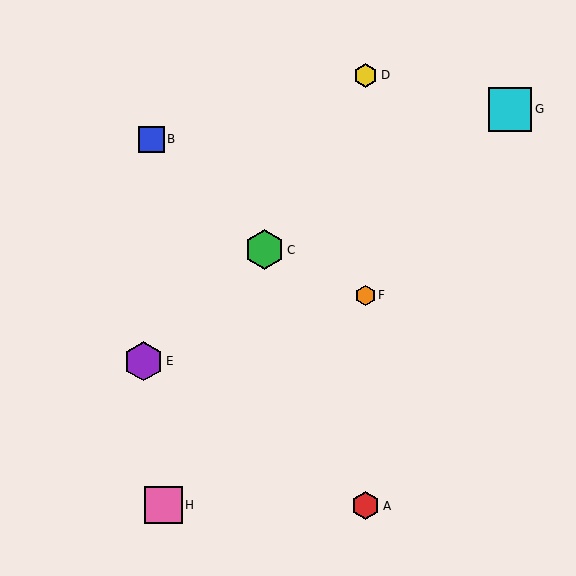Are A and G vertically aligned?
No, A is at x≈365 and G is at x≈510.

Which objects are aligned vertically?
Objects A, D, F are aligned vertically.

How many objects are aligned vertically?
3 objects (A, D, F) are aligned vertically.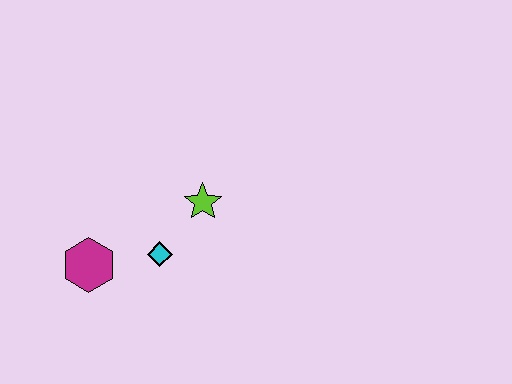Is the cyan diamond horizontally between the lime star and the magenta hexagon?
Yes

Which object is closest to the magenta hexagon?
The cyan diamond is closest to the magenta hexagon.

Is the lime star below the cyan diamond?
No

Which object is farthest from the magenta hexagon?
The lime star is farthest from the magenta hexagon.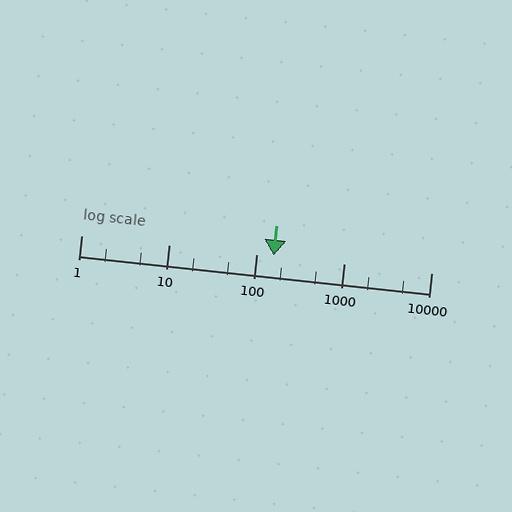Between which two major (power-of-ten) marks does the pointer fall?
The pointer is between 100 and 1000.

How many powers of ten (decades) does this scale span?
The scale spans 4 decades, from 1 to 10000.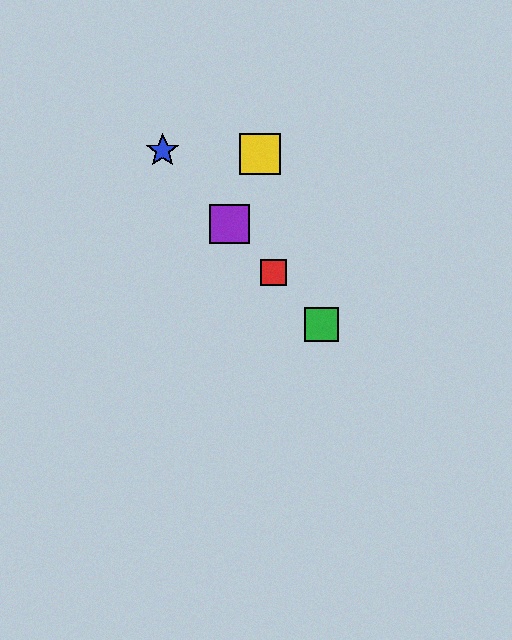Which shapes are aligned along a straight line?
The red square, the blue star, the green square, the purple square are aligned along a straight line.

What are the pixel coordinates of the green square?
The green square is at (321, 324).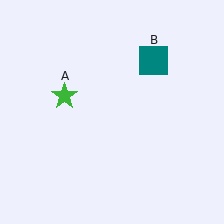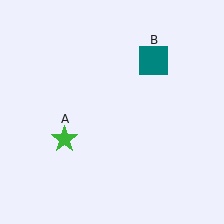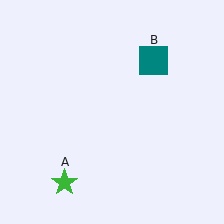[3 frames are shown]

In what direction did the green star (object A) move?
The green star (object A) moved down.